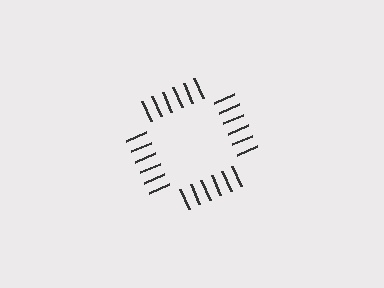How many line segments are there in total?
24 — 6 along each of the 4 edges.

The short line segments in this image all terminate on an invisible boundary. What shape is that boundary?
An illusory square — the line segments terminate on its edges but no continuous stroke is drawn.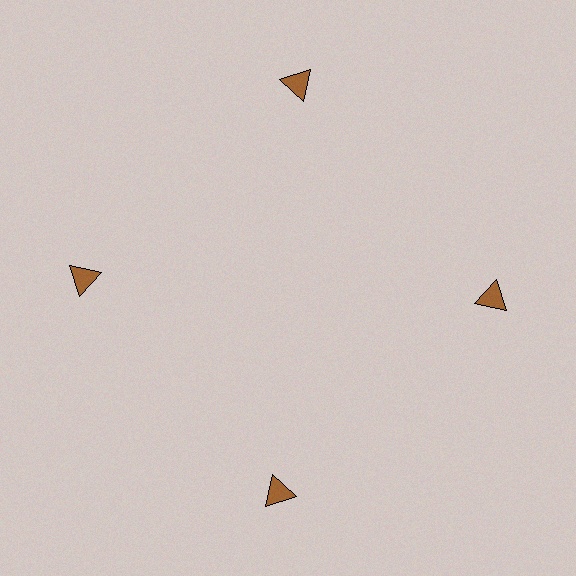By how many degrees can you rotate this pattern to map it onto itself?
The pattern maps onto itself every 90 degrees of rotation.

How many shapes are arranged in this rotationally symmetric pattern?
There are 4 shapes, arranged in 4 groups of 1.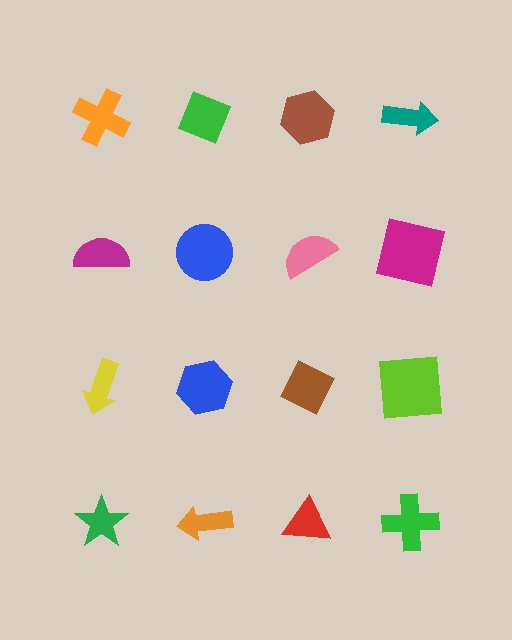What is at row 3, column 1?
A yellow arrow.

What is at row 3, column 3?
A brown diamond.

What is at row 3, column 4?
A lime square.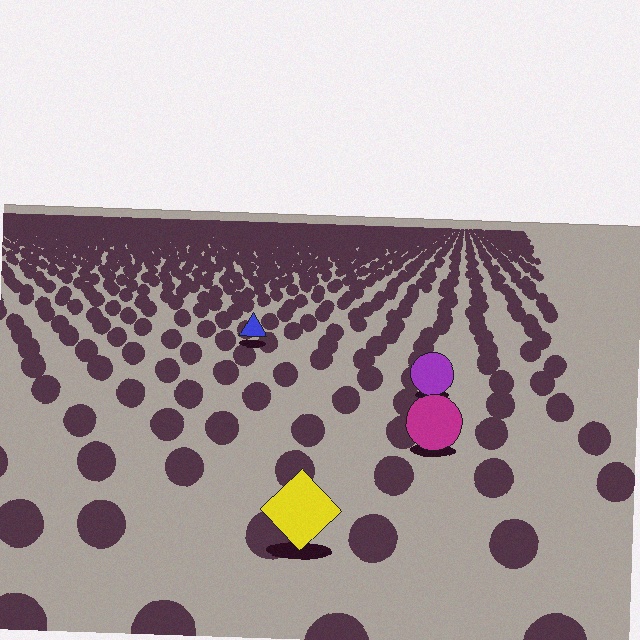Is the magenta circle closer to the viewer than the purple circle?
Yes. The magenta circle is closer — you can tell from the texture gradient: the ground texture is coarser near it.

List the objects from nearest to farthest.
From nearest to farthest: the yellow diamond, the magenta circle, the purple circle, the blue triangle.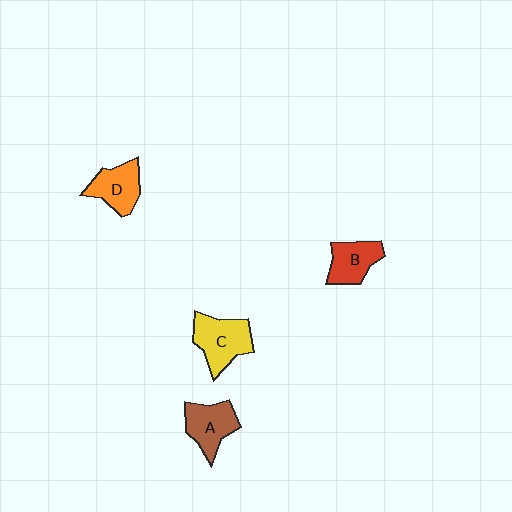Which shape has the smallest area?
Shape B (red).